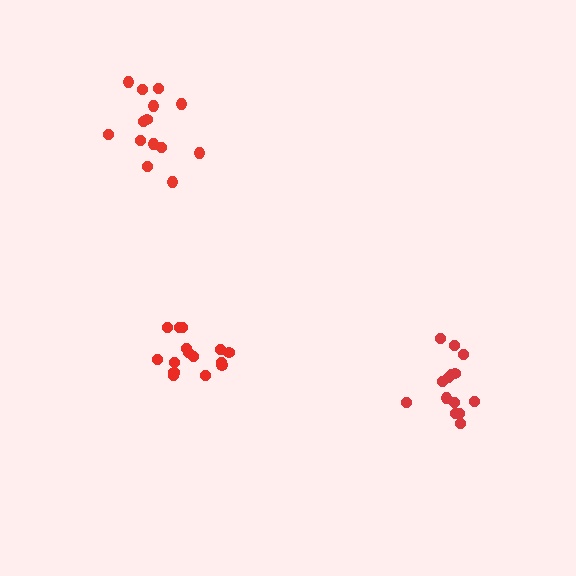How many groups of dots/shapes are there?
There are 3 groups.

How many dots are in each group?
Group 1: 14 dots, Group 2: 14 dots, Group 3: 15 dots (43 total).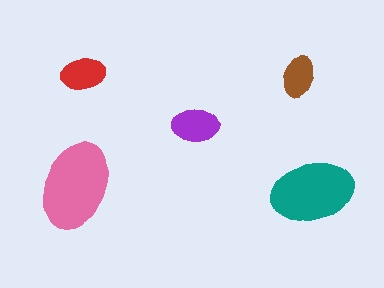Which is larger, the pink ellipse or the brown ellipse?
The pink one.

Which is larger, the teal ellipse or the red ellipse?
The teal one.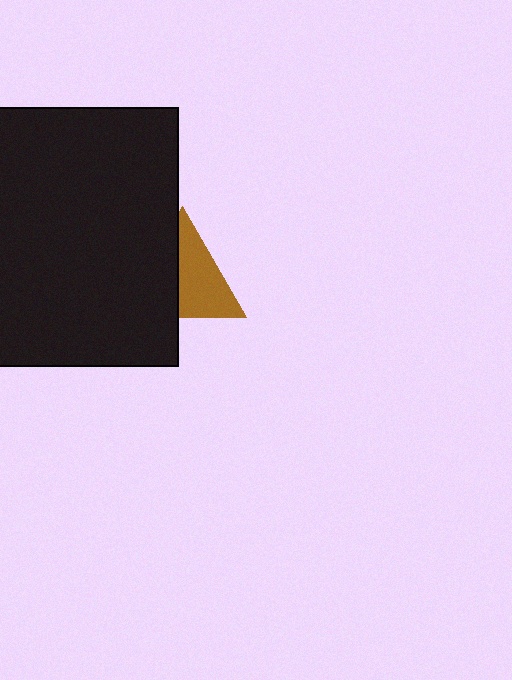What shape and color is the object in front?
The object in front is a black rectangle.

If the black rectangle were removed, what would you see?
You would see the complete brown triangle.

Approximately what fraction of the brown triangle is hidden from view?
Roughly 45% of the brown triangle is hidden behind the black rectangle.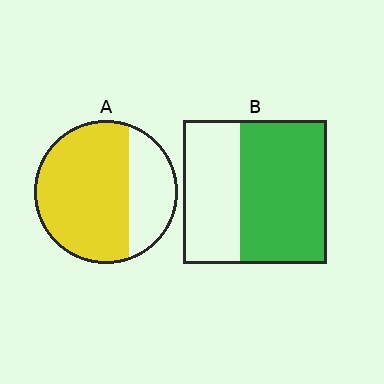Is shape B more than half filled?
Yes.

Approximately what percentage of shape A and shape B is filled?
A is approximately 70% and B is approximately 60%.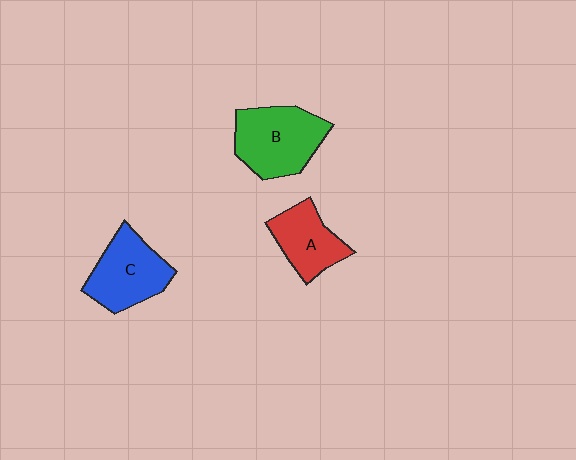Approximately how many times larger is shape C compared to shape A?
Approximately 1.2 times.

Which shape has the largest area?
Shape B (green).